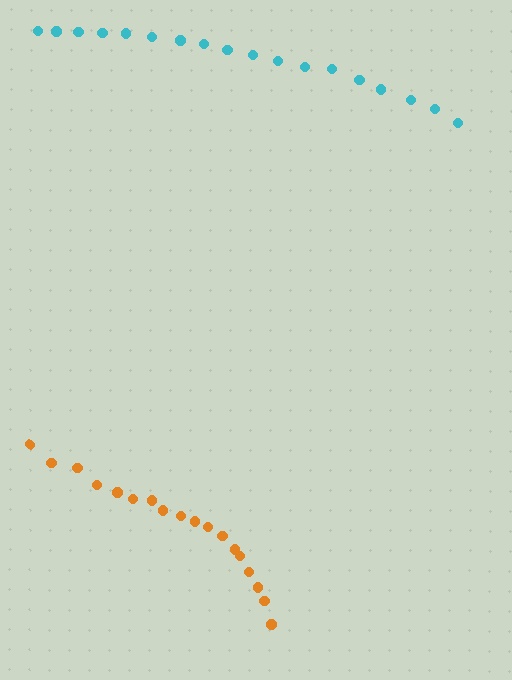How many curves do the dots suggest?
There are 2 distinct paths.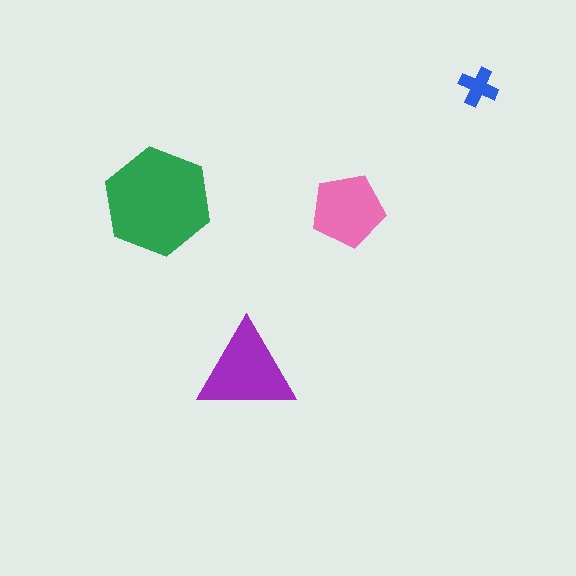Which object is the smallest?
The blue cross.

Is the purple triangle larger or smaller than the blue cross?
Larger.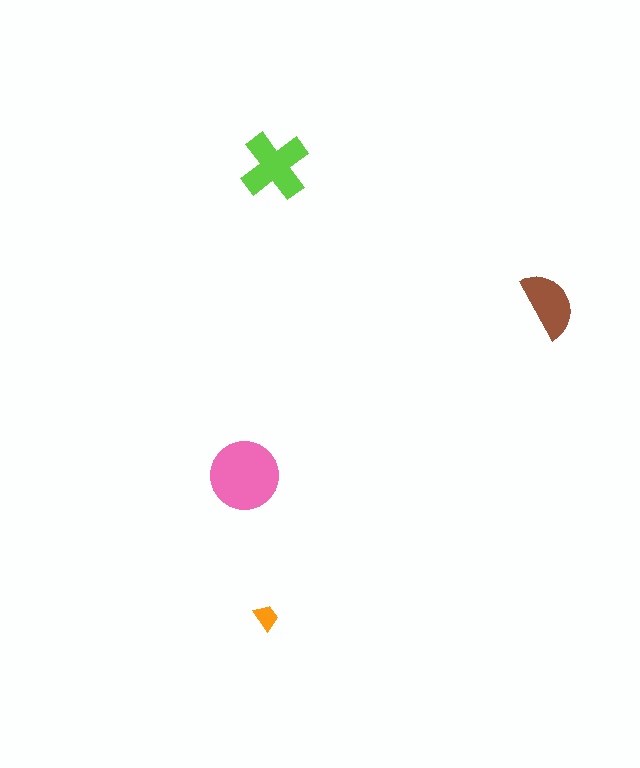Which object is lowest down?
The orange trapezoid is bottommost.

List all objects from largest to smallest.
The pink circle, the lime cross, the brown semicircle, the orange trapezoid.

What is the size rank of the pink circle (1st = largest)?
1st.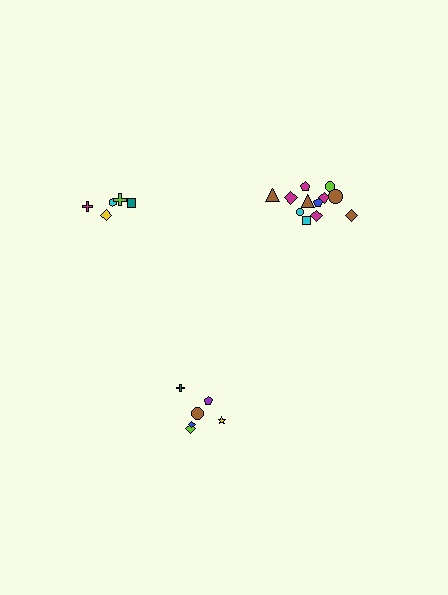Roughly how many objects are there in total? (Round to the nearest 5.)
Roughly 25 objects in total.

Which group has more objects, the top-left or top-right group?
The top-right group.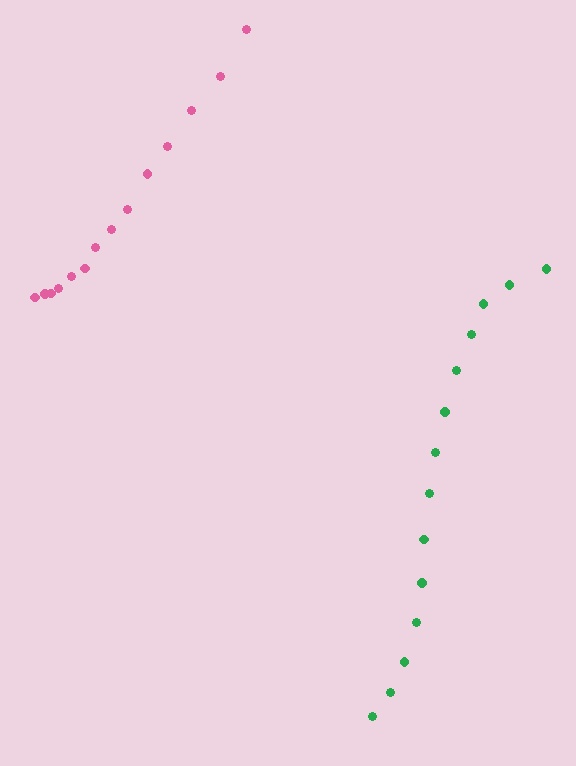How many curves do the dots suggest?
There are 2 distinct paths.